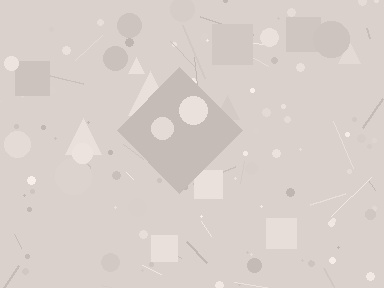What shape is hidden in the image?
A diamond is hidden in the image.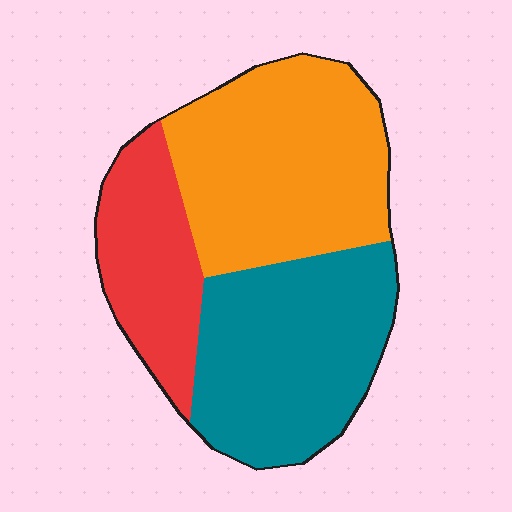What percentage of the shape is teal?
Teal covers about 35% of the shape.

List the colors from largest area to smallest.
From largest to smallest: orange, teal, red.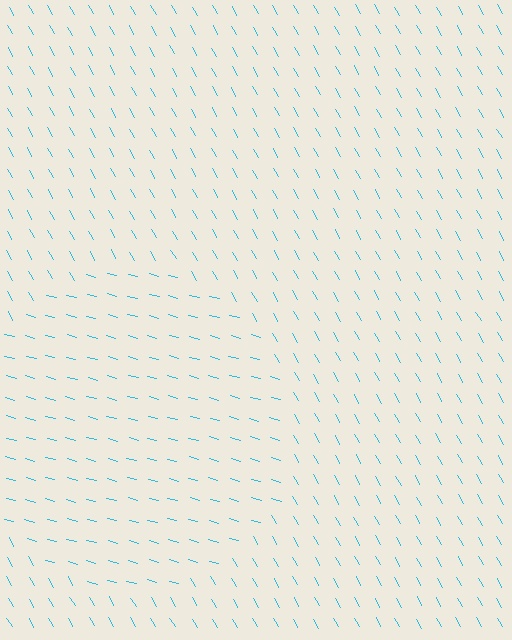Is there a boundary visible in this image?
Yes, there is a texture boundary formed by a change in line orientation.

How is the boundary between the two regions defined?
The boundary is defined purely by a change in line orientation (approximately 45 degrees difference). All lines are the same color and thickness.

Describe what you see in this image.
The image is filled with small cyan line segments. A circle region in the image has lines oriented differently from the surrounding lines, creating a visible texture boundary.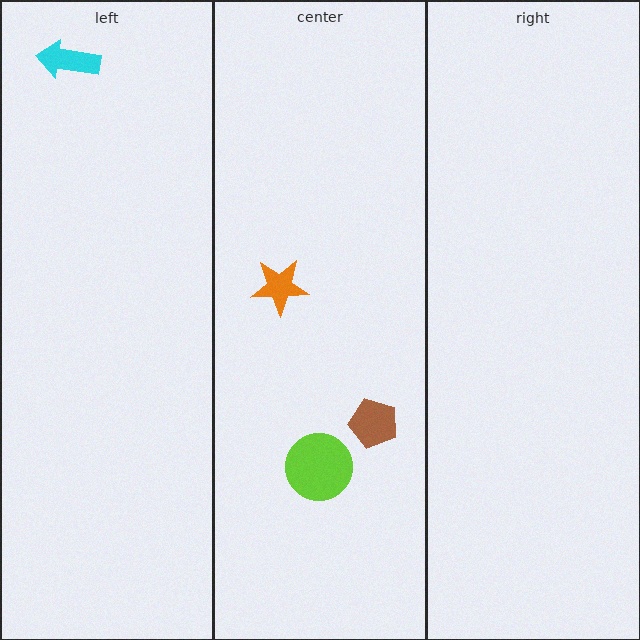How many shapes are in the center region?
3.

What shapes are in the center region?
The brown pentagon, the orange star, the lime circle.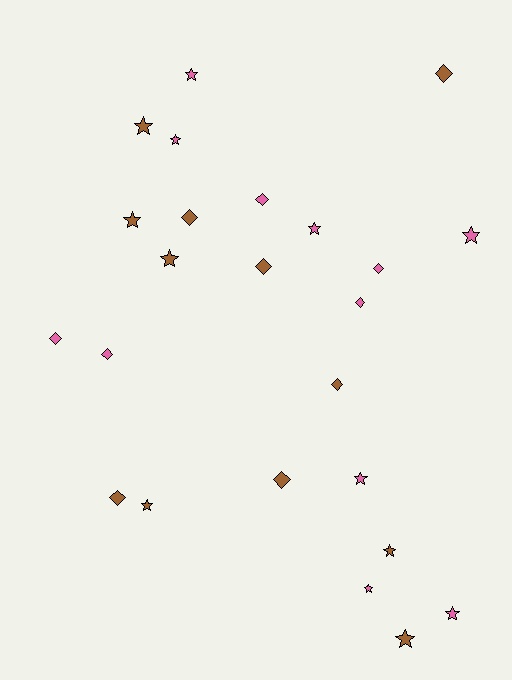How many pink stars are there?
There are 7 pink stars.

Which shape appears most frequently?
Star, with 13 objects.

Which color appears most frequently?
Brown, with 12 objects.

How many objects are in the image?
There are 24 objects.